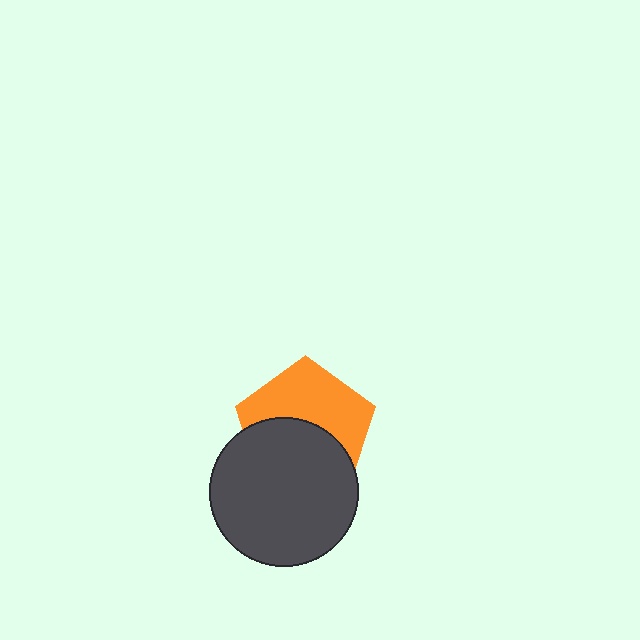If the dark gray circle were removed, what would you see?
You would see the complete orange pentagon.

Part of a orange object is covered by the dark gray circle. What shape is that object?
It is a pentagon.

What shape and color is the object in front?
The object in front is a dark gray circle.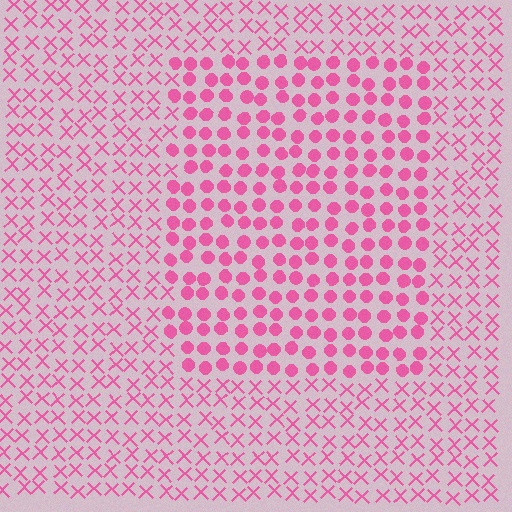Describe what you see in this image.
The image is filled with small pink elements arranged in a uniform grid. A rectangle-shaped region contains circles, while the surrounding area contains X marks. The boundary is defined purely by the change in element shape.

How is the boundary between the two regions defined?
The boundary is defined by a change in element shape: circles inside vs. X marks outside. All elements share the same color and spacing.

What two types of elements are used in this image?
The image uses circles inside the rectangle region and X marks outside it.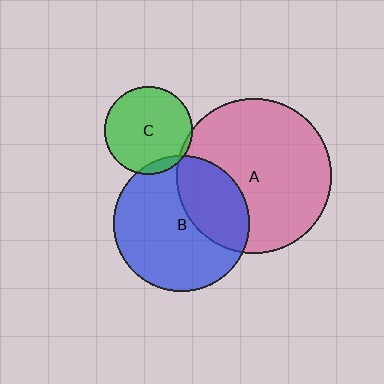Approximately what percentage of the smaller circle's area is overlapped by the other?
Approximately 5%.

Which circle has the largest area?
Circle A (pink).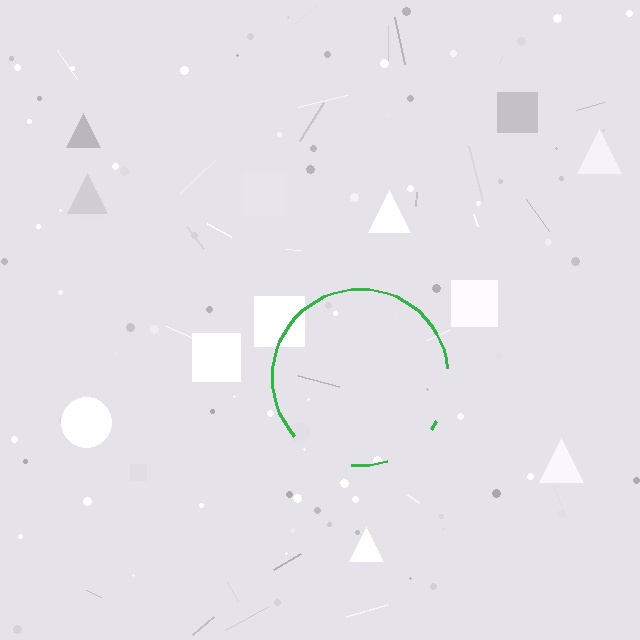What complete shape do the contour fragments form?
The contour fragments form a circle.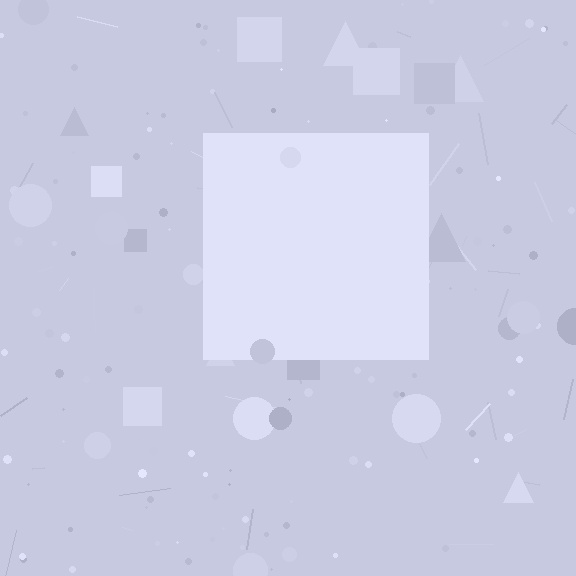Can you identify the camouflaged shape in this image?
The camouflaged shape is a square.